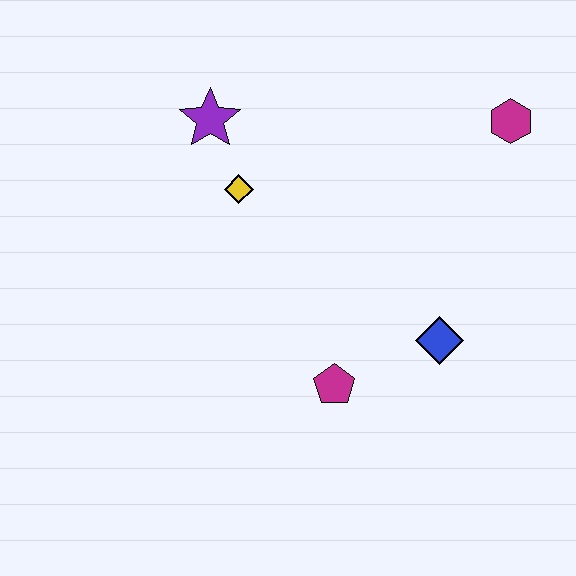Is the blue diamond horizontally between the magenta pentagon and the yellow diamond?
No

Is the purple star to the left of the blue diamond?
Yes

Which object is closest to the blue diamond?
The magenta pentagon is closest to the blue diamond.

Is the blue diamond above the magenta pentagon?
Yes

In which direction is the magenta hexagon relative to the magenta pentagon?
The magenta hexagon is above the magenta pentagon.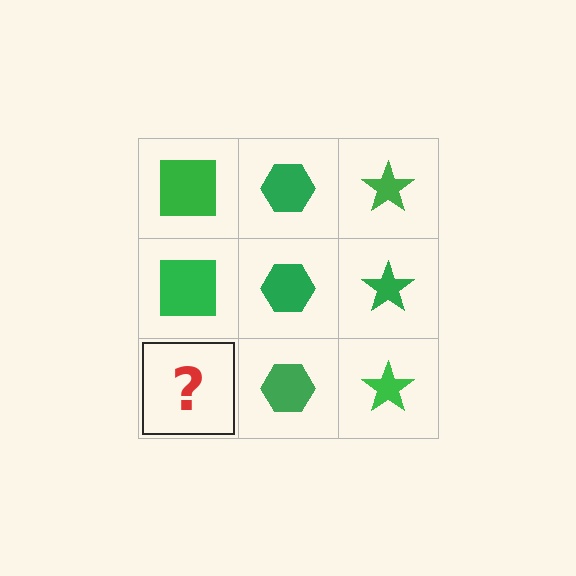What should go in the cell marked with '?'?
The missing cell should contain a green square.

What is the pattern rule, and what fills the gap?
The rule is that each column has a consistent shape. The gap should be filled with a green square.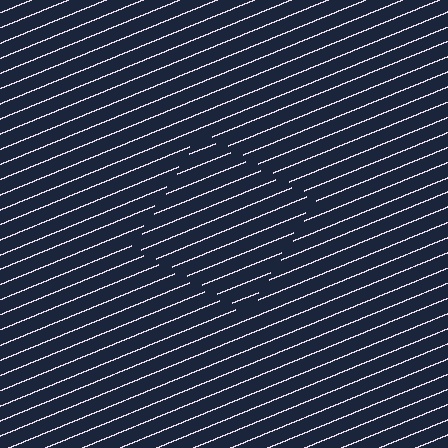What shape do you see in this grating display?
An illusory square. The interior of the shape contains the same grating, shifted by half a period — the contour is defined by the phase discontinuity where line-ends from the inner and outer gratings abut.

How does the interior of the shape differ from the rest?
The interior of the shape contains the same grating, shifted by half a period — the contour is defined by the phase discontinuity where line-ends from the inner and outer gratings abut.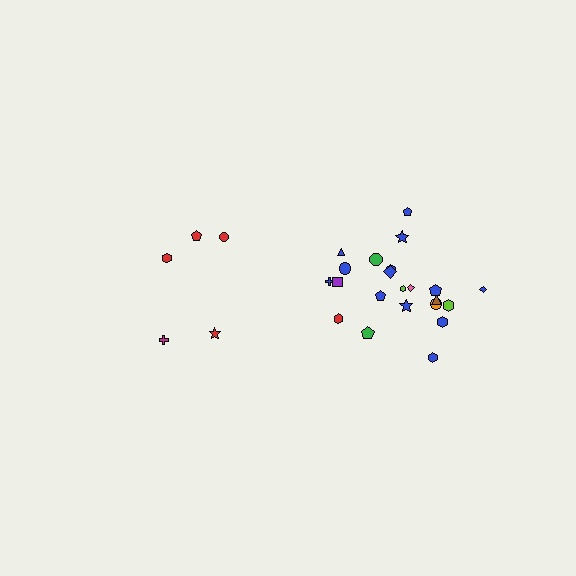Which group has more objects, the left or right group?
The right group.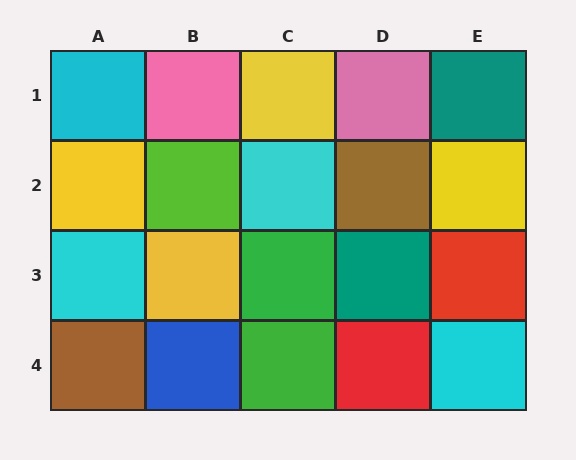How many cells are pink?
2 cells are pink.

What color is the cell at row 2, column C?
Cyan.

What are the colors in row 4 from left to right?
Brown, blue, green, red, cyan.